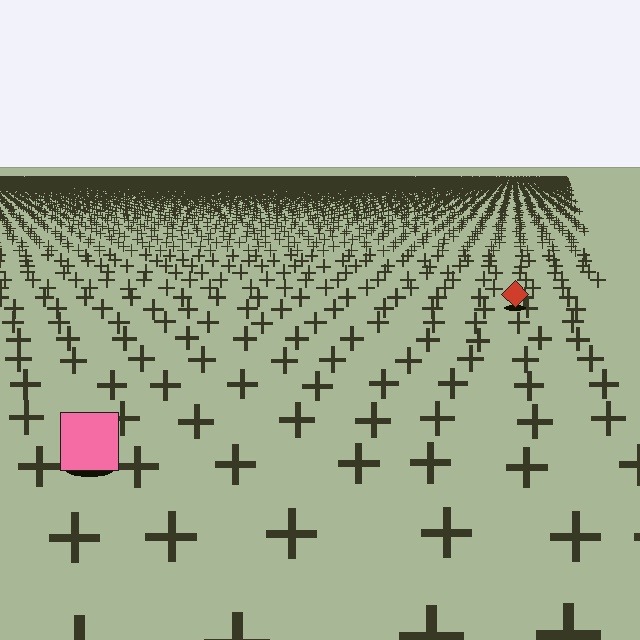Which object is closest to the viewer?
The pink square is closest. The texture marks near it are larger and more spread out.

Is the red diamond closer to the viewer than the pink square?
No. The pink square is closer — you can tell from the texture gradient: the ground texture is coarser near it.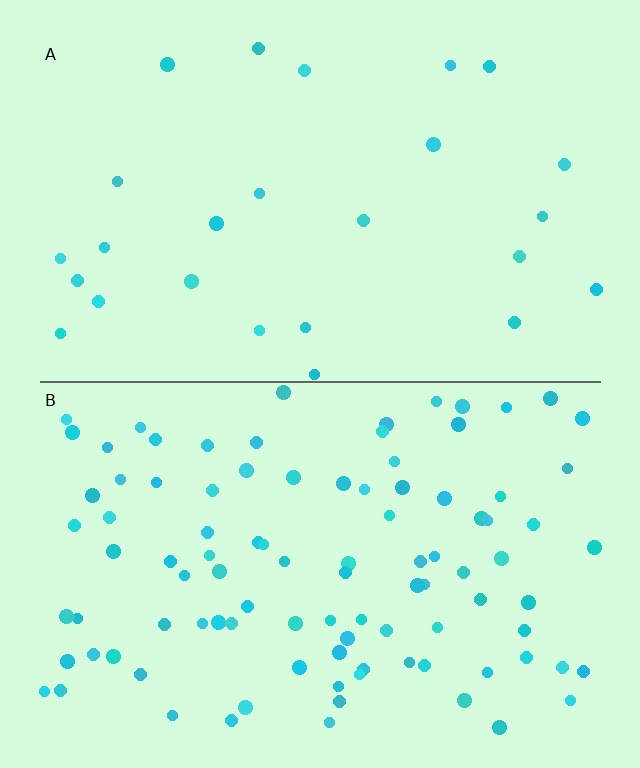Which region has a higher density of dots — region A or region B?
B (the bottom).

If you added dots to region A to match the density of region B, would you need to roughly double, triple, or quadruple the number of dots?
Approximately quadruple.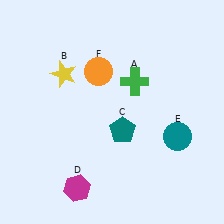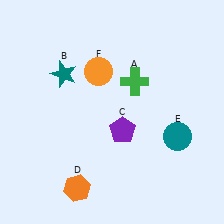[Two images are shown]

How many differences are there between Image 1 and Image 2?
There are 3 differences between the two images.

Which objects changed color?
B changed from yellow to teal. C changed from teal to purple. D changed from magenta to orange.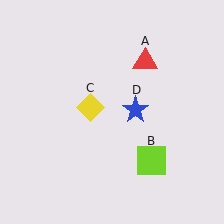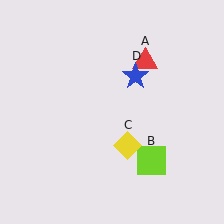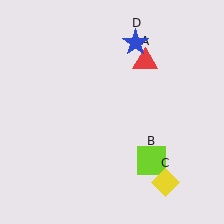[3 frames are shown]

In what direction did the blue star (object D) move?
The blue star (object D) moved up.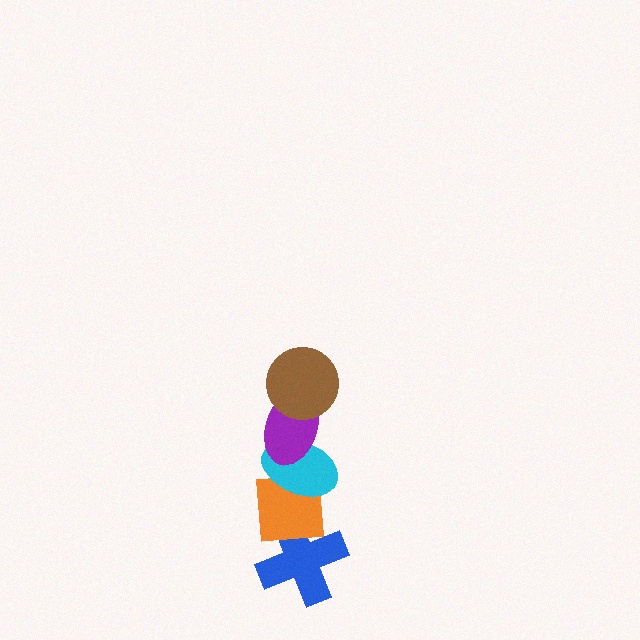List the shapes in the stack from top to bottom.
From top to bottom: the brown circle, the purple ellipse, the cyan ellipse, the orange square, the blue cross.